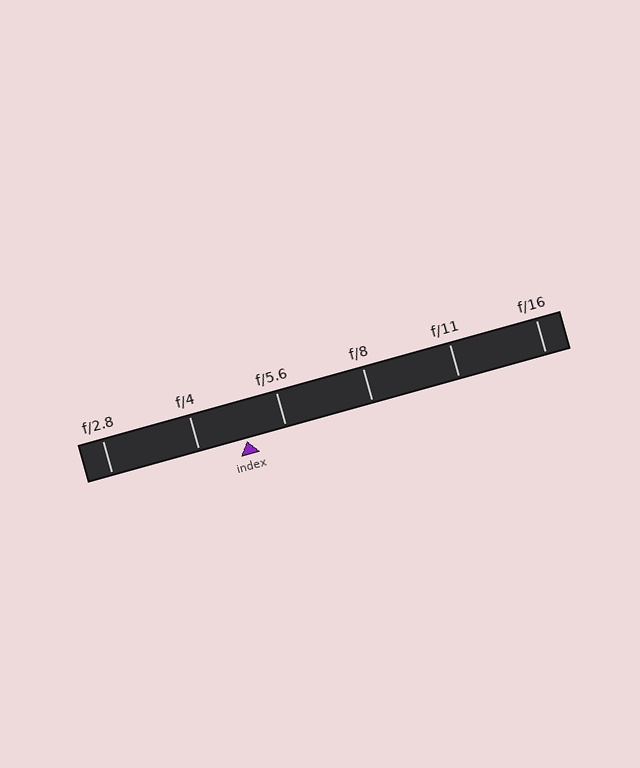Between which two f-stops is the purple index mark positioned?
The index mark is between f/4 and f/5.6.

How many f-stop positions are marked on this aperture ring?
There are 6 f-stop positions marked.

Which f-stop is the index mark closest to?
The index mark is closest to f/5.6.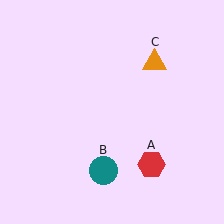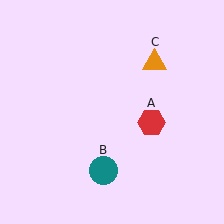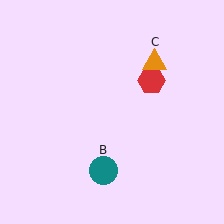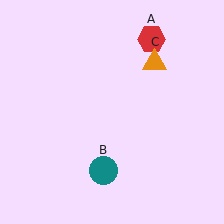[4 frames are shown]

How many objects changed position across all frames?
1 object changed position: red hexagon (object A).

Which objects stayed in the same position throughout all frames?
Teal circle (object B) and orange triangle (object C) remained stationary.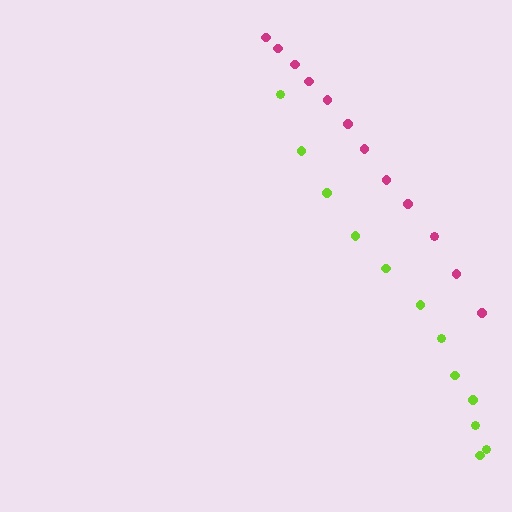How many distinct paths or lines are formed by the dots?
There are 2 distinct paths.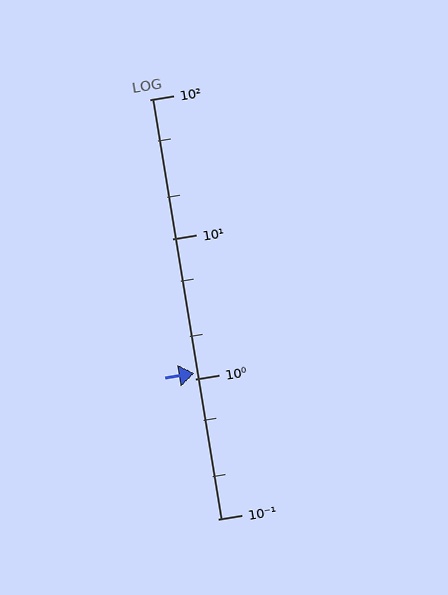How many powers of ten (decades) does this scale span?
The scale spans 3 decades, from 0.1 to 100.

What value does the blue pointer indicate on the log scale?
The pointer indicates approximately 1.1.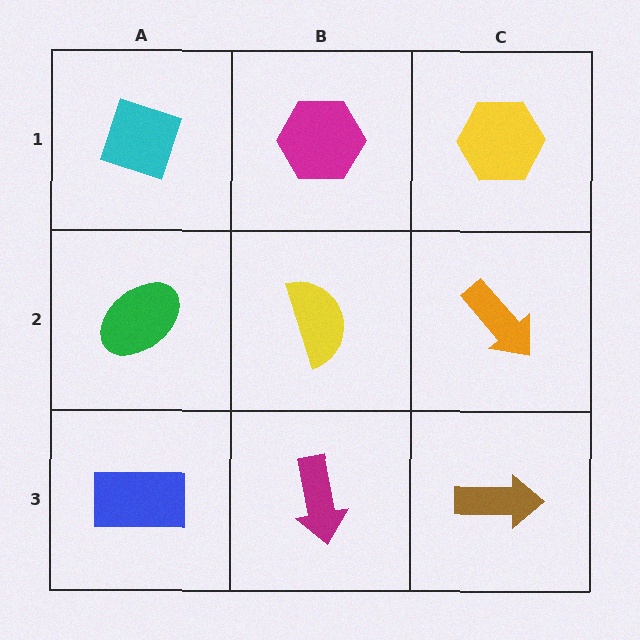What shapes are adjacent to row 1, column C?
An orange arrow (row 2, column C), a magenta hexagon (row 1, column B).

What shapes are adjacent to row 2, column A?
A cyan diamond (row 1, column A), a blue rectangle (row 3, column A), a yellow semicircle (row 2, column B).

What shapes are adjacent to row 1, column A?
A green ellipse (row 2, column A), a magenta hexagon (row 1, column B).